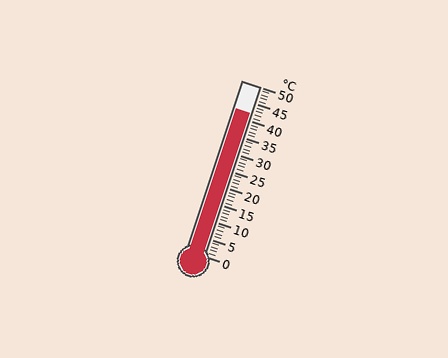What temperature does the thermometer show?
The thermometer shows approximately 42°C.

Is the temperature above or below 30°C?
The temperature is above 30°C.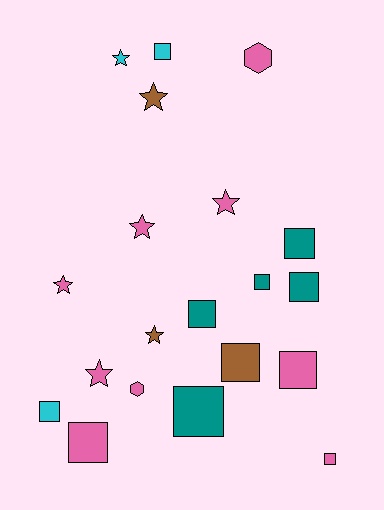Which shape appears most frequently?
Square, with 11 objects.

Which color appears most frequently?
Pink, with 9 objects.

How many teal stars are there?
There are no teal stars.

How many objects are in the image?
There are 20 objects.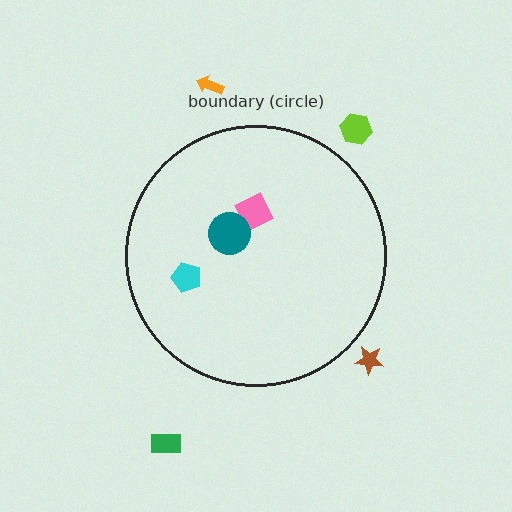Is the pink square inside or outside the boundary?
Inside.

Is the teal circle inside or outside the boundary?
Inside.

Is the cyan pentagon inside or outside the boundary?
Inside.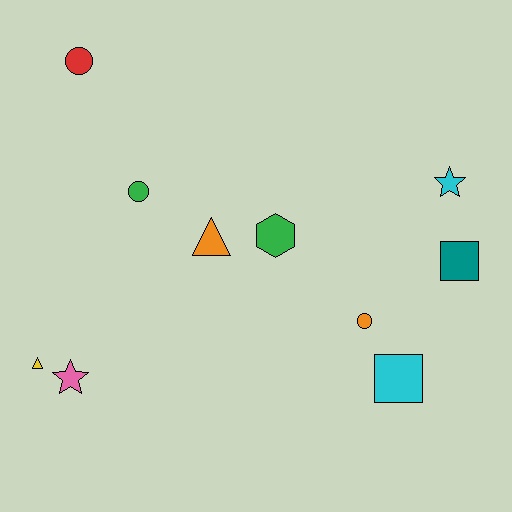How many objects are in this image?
There are 10 objects.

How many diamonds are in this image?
There are no diamonds.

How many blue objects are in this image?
There are no blue objects.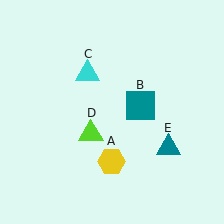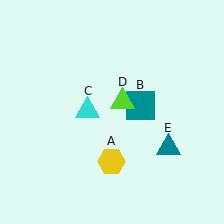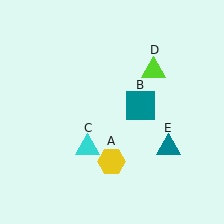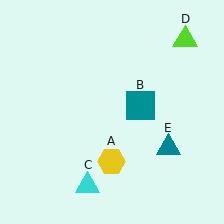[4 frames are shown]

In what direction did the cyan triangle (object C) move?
The cyan triangle (object C) moved down.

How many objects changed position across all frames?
2 objects changed position: cyan triangle (object C), lime triangle (object D).